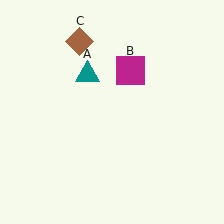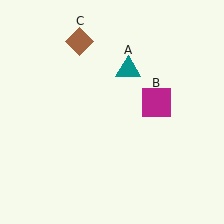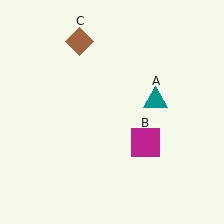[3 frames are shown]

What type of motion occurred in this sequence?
The teal triangle (object A), magenta square (object B) rotated clockwise around the center of the scene.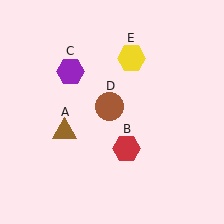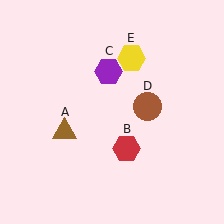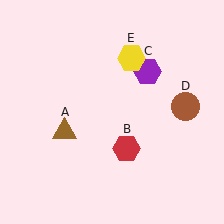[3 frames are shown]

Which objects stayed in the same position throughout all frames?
Brown triangle (object A) and red hexagon (object B) and yellow hexagon (object E) remained stationary.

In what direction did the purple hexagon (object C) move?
The purple hexagon (object C) moved right.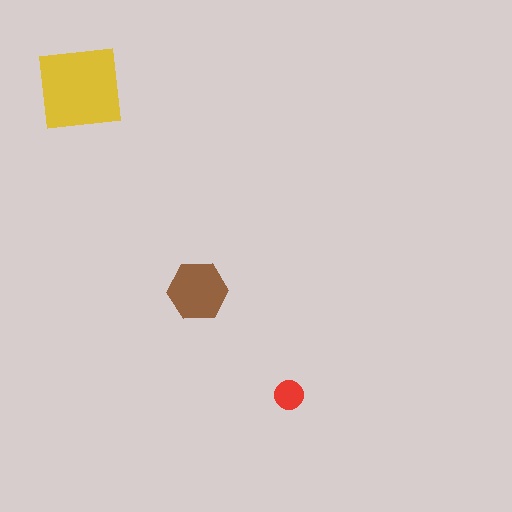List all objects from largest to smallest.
The yellow square, the brown hexagon, the red circle.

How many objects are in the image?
There are 3 objects in the image.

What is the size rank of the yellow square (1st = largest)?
1st.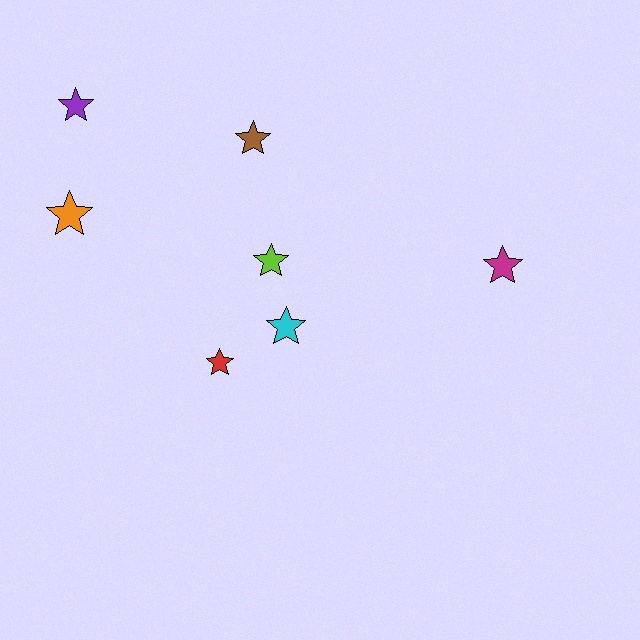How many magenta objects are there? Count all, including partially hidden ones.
There is 1 magenta object.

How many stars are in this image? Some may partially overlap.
There are 7 stars.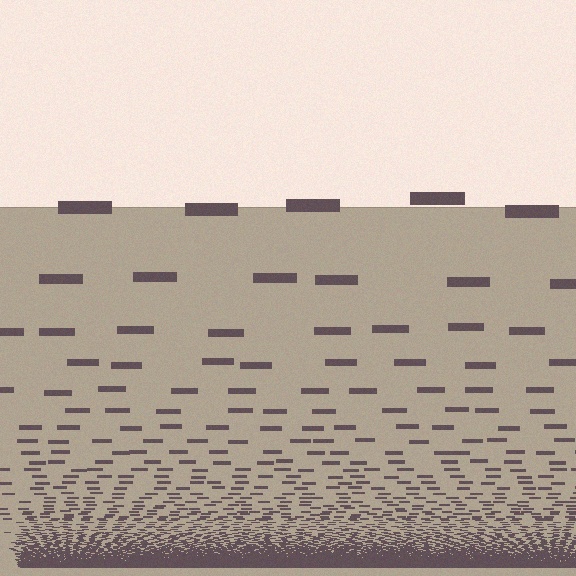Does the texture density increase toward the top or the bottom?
Density increases toward the bottom.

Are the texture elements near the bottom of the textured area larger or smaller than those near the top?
Smaller. The gradient is inverted — elements near the bottom are smaller and denser.